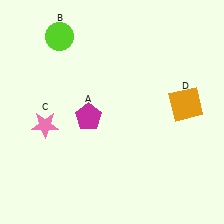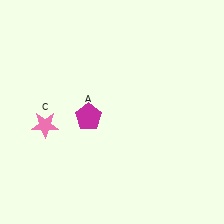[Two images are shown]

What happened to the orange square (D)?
The orange square (D) was removed in Image 2. It was in the top-right area of Image 1.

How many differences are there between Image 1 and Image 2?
There are 2 differences between the two images.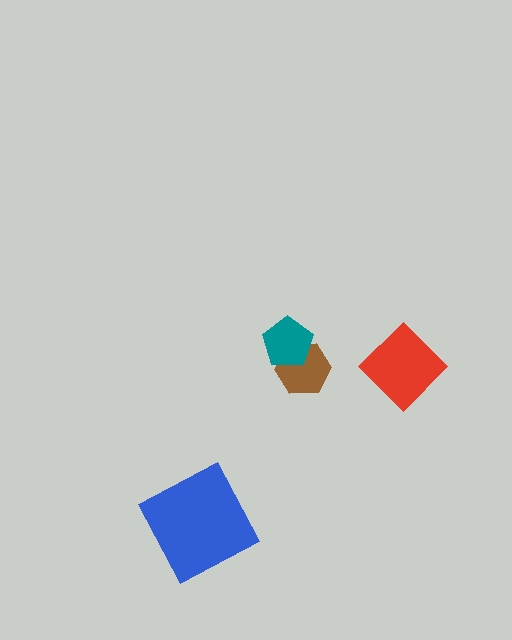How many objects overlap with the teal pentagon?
1 object overlaps with the teal pentagon.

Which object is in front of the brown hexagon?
The teal pentagon is in front of the brown hexagon.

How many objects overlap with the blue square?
0 objects overlap with the blue square.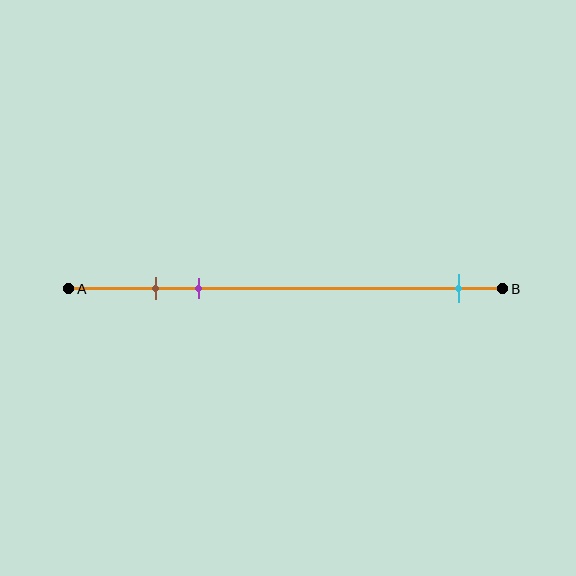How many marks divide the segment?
There are 3 marks dividing the segment.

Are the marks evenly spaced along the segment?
No, the marks are not evenly spaced.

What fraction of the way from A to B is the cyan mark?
The cyan mark is approximately 90% (0.9) of the way from A to B.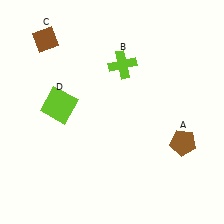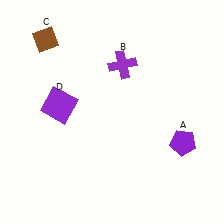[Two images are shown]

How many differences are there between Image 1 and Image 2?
There are 3 differences between the two images.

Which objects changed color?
A changed from brown to purple. B changed from lime to purple. D changed from lime to purple.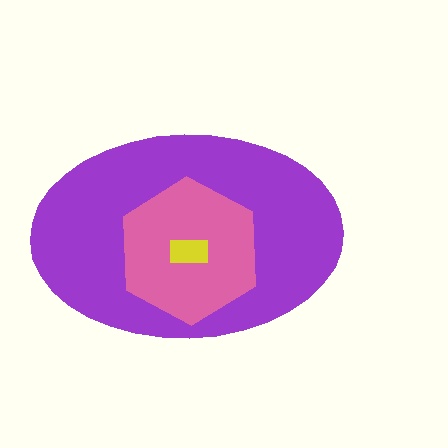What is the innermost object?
The yellow rectangle.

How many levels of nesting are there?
3.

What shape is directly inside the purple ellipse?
The pink hexagon.